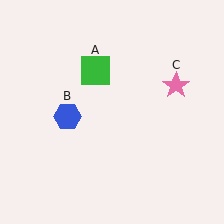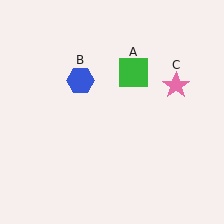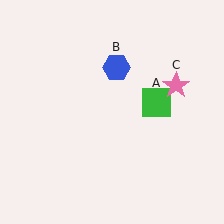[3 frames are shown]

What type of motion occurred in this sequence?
The green square (object A), blue hexagon (object B) rotated clockwise around the center of the scene.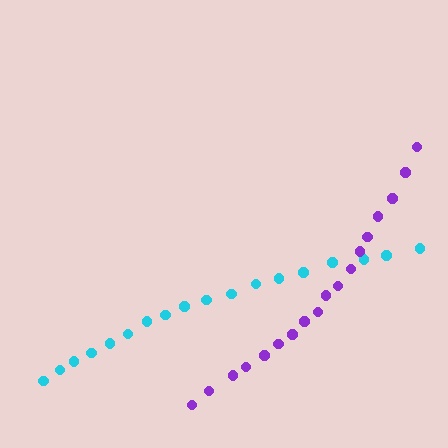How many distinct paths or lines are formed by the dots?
There are 2 distinct paths.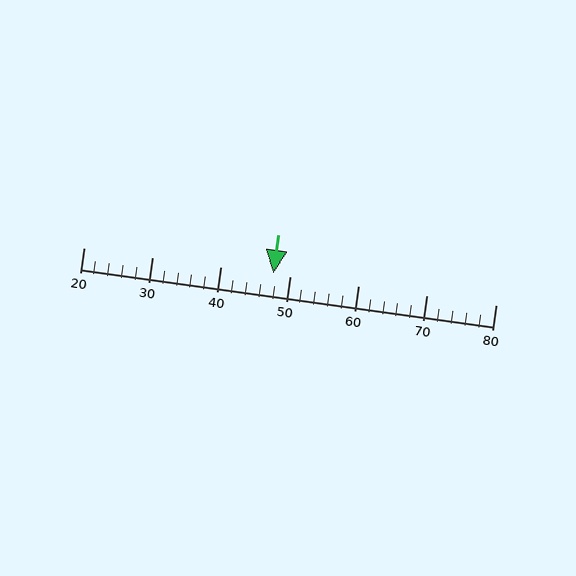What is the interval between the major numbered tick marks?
The major tick marks are spaced 10 units apart.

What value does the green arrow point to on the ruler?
The green arrow points to approximately 48.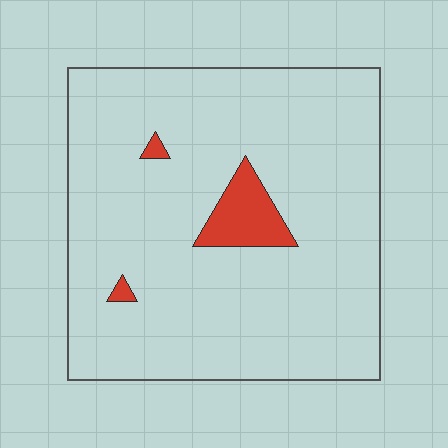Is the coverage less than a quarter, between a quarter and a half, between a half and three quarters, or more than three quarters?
Less than a quarter.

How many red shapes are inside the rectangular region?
3.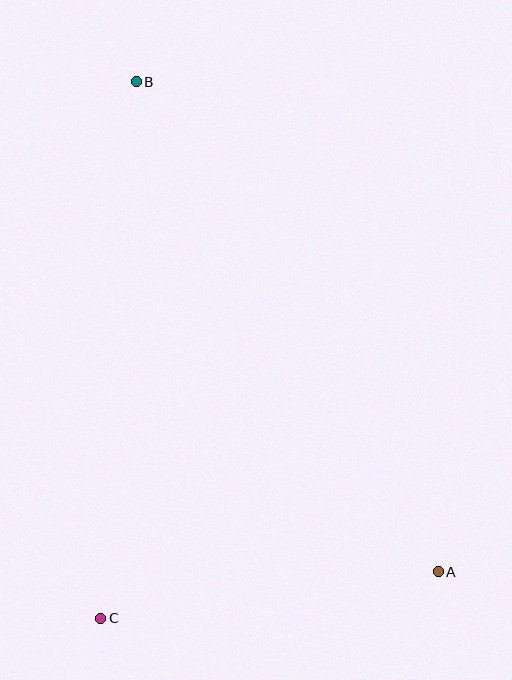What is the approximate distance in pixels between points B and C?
The distance between B and C is approximately 537 pixels.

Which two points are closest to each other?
Points A and C are closest to each other.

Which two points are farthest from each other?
Points A and B are farthest from each other.